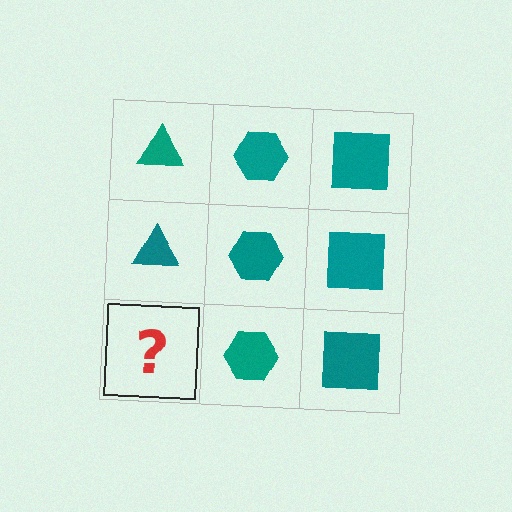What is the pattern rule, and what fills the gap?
The rule is that each column has a consistent shape. The gap should be filled with a teal triangle.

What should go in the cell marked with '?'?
The missing cell should contain a teal triangle.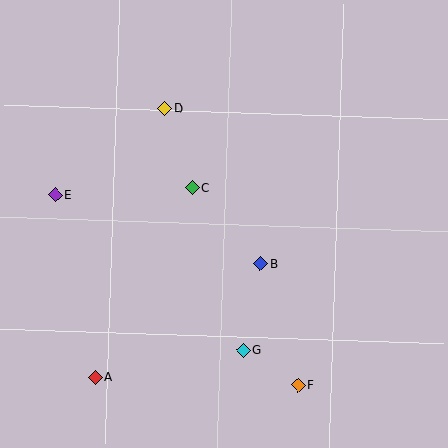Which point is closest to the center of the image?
Point C at (192, 188) is closest to the center.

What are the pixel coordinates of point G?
Point G is at (243, 350).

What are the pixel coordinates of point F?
Point F is at (298, 385).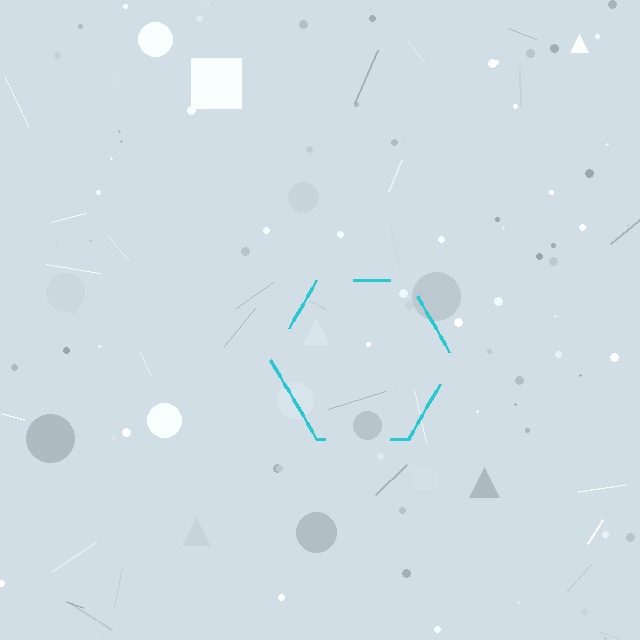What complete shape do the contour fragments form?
The contour fragments form a hexagon.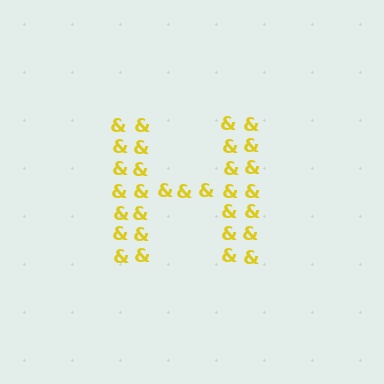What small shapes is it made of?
It is made of small ampersands.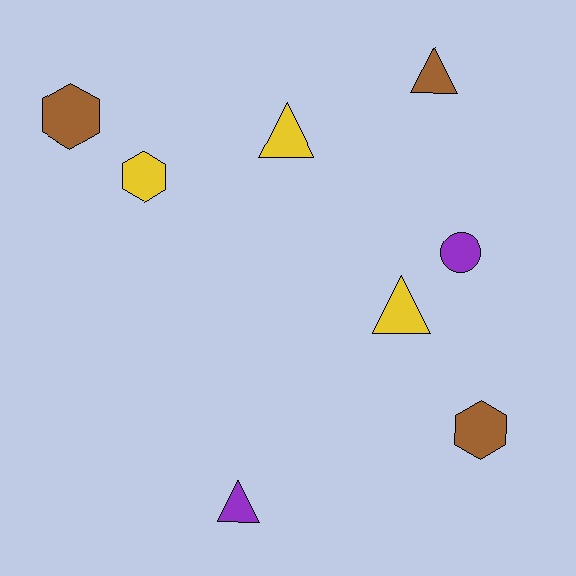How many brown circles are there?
There are no brown circles.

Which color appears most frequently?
Yellow, with 3 objects.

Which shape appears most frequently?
Triangle, with 4 objects.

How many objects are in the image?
There are 8 objects.